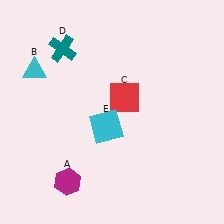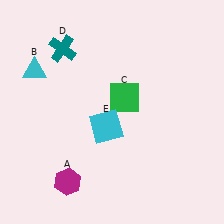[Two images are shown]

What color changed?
The square (C) changed from red in Image 1 to green in Image 2.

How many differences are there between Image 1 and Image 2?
There is 1 difference between the two images.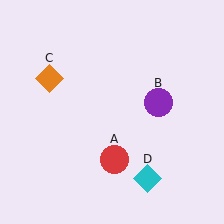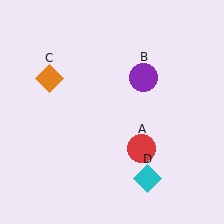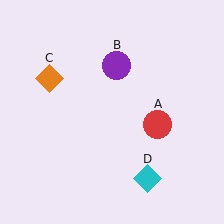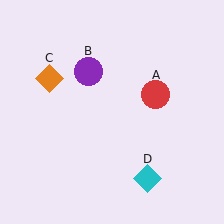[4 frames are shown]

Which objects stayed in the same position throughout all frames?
Orange diamond (object C) and cyan diamond (object D) remained stationary.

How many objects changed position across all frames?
2 objects changed position: red circle (object A), purple circle (object B).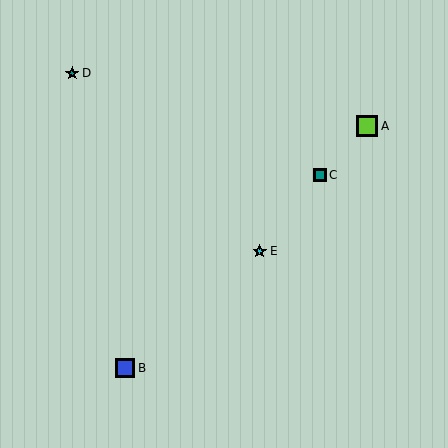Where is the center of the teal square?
The center of the teal square is at (320, 175).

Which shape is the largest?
The lime square (labeled A) is the largest.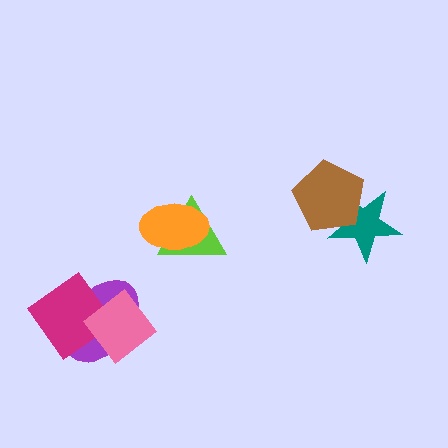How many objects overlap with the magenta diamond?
2 objects overlap with the magenta diamond.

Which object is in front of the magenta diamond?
The pink diamond is in front of the magenta diamond.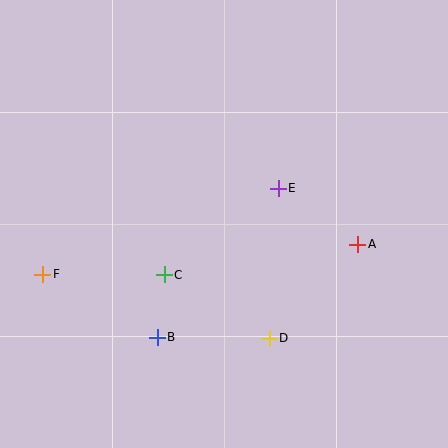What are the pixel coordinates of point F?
Point F is at (43, 274).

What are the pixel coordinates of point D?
Point D is at (269, 338).